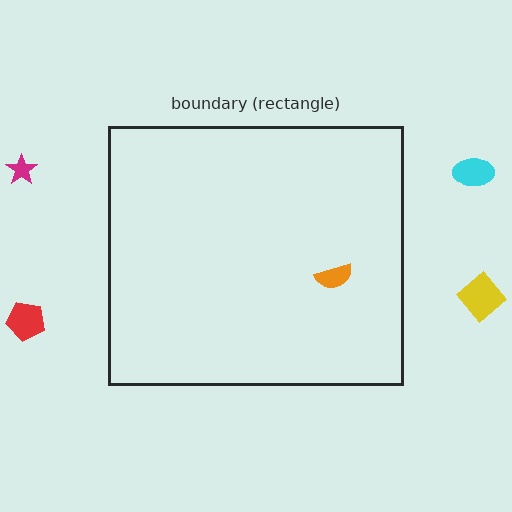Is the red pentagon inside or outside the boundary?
Outside.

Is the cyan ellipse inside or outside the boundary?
Outside.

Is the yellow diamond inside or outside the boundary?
Outside.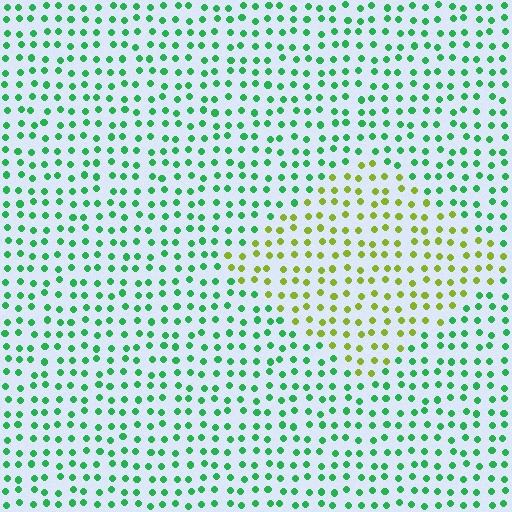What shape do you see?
I see a diamond.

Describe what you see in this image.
The image is filled with small green elements in a uniform arrangement. A diamond-shaped region is visible where the elements are tinted to a slightly different hue, forming a subtle color boundary.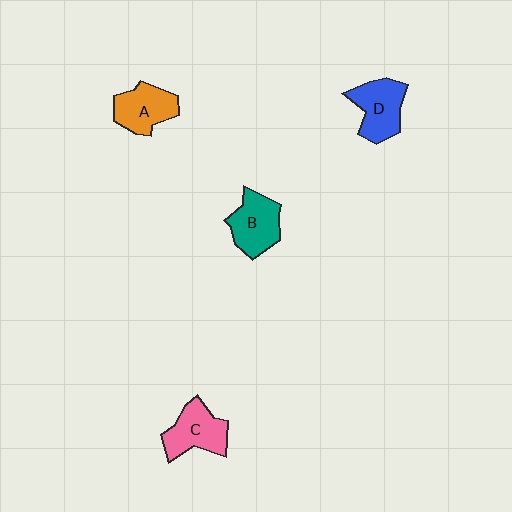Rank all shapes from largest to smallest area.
From largest to smallest: D (blue), B (teal), C (pink), A (orange).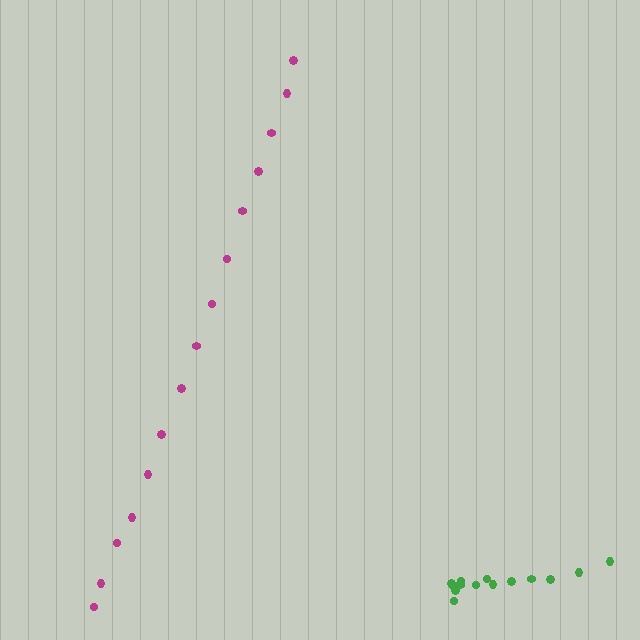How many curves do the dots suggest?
There are 2 distinct paths.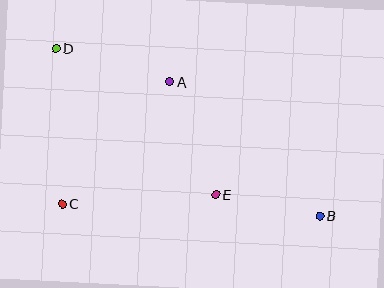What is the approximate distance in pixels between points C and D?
The distance between C and D is approximately 156 pixels.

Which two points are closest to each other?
Points B and E are closest to each other.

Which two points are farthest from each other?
Points B and D are farthest from each other.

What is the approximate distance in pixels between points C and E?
The distance between C and E is approximately 154 pixels.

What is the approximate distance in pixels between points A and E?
The distance between A and E is approximately 122 pixels.